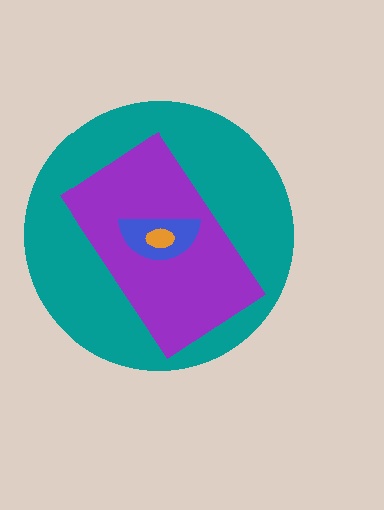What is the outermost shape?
The teal circle.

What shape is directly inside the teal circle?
The purple rectangle.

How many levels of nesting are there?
4.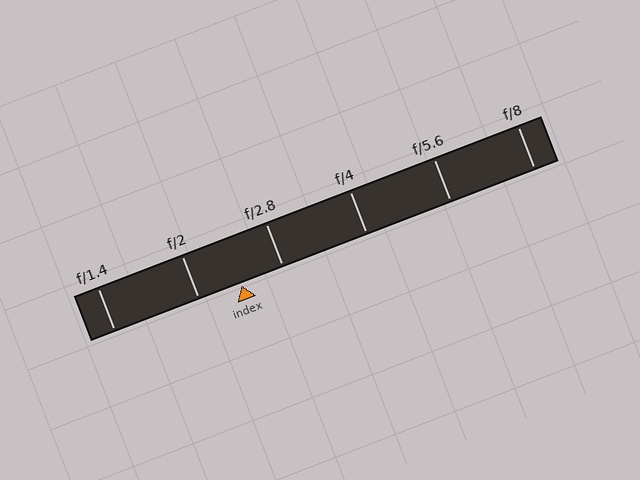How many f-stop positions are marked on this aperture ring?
There are 6 f-stop positions marked.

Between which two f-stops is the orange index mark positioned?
The index mark is between f/2 and f/2.8.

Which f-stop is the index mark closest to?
The index mark is closest to f/2.8.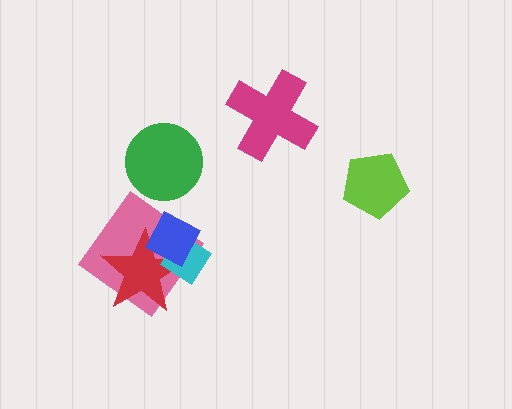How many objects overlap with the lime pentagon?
0 objects overlap with the lime pentagon.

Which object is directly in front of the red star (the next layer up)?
The cyan diamond is directly in front of the red star.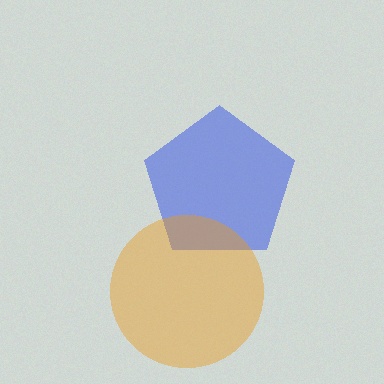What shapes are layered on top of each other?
The layered shapes are: a blue pentagon, an orange circle.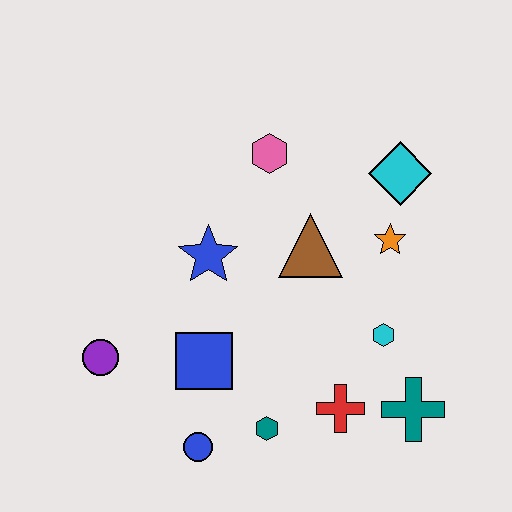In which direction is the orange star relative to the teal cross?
The orange star is above the teal cross.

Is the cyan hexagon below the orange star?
Yes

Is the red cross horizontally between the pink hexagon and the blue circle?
No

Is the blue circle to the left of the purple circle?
No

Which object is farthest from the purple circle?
The cyan diamond is farthest from the purple circle.